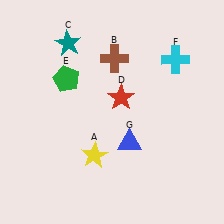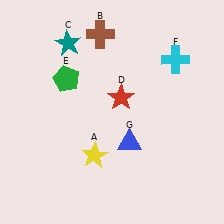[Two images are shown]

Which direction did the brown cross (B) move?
The brown cross (B) moved up.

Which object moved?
The brown cross (B) moved up.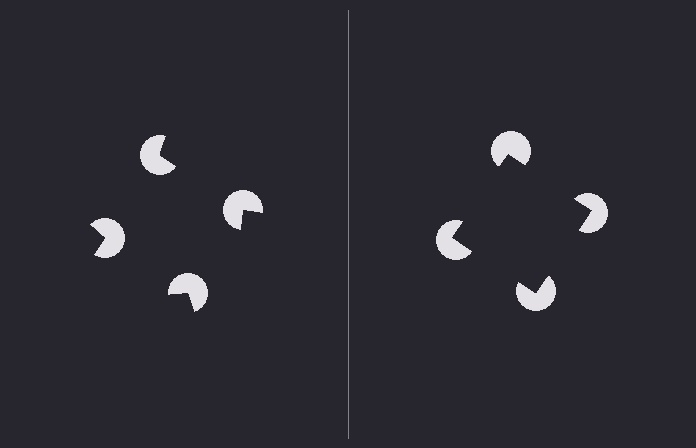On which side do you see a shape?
An illusory square appears on the right side. On the left side the wedge cuts are rotated, so no coherent shape forms.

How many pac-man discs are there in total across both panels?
8 — 4 on each side.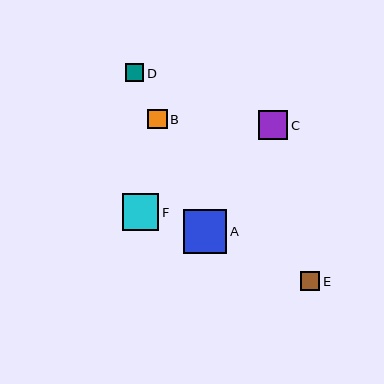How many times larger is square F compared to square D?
Square F is approximately 2.0 times the size of square D.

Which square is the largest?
Square A is the largest with a size of approximately 43 pixels.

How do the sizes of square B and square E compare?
Square B and square E are approximately the same size.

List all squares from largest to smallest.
From largest to smallest: A, F, C, B, E, D.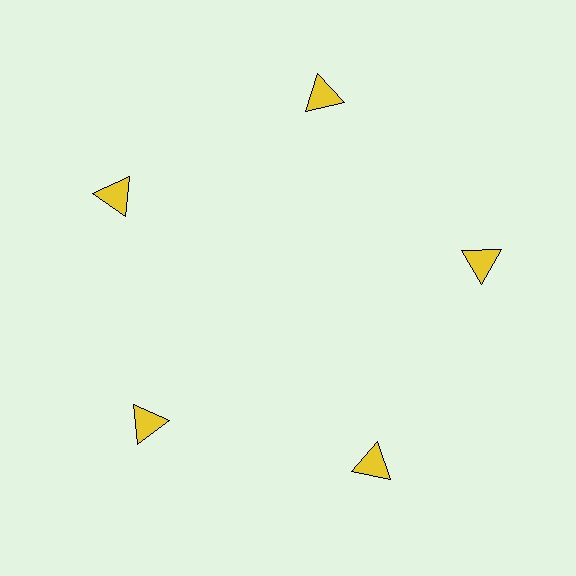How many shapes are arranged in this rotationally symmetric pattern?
There are 5 shapes, arranged in 5 groups of 1.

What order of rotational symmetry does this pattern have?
This pattern has 5-fold rotational symmetry.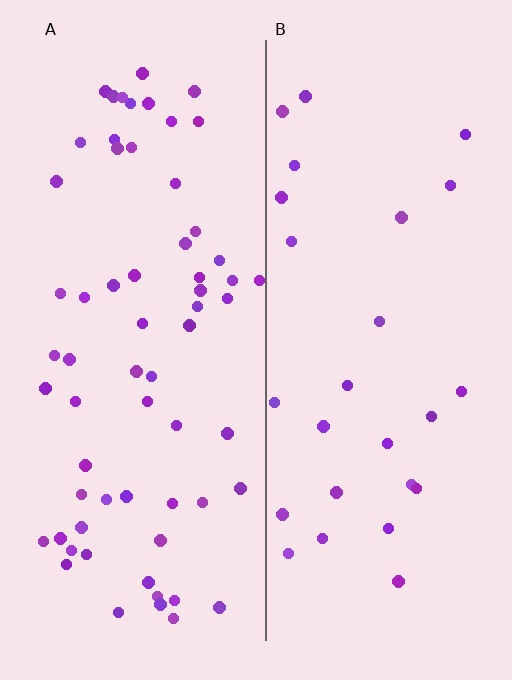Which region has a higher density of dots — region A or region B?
A (the left).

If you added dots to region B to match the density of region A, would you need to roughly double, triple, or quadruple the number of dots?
Approximately double.